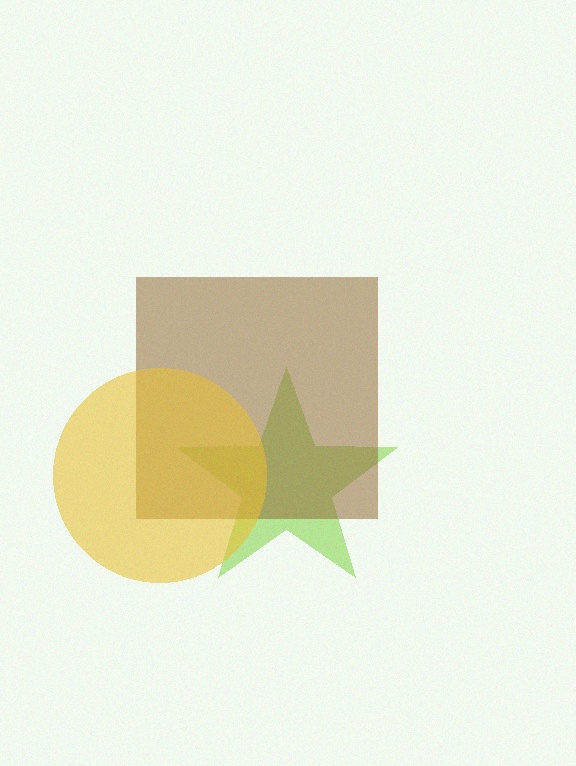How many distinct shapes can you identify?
There are 3 distinct shapes: a lime star, a brown square, a yellow circle.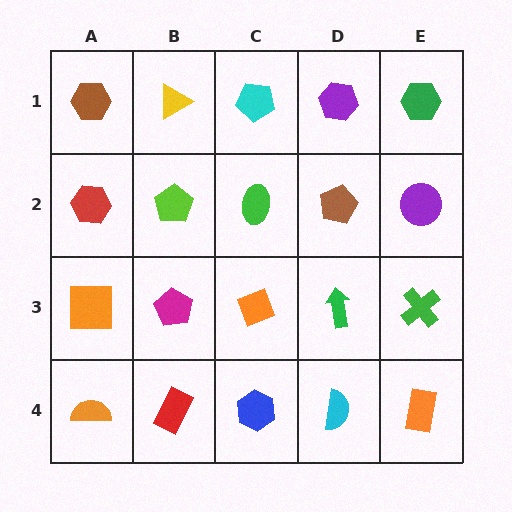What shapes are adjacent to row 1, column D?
A brown pentagon (row 2, column D), a cyan pentagon (row 1, column C), a green hexagon (row 1, column E).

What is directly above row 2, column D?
A purple hexagon.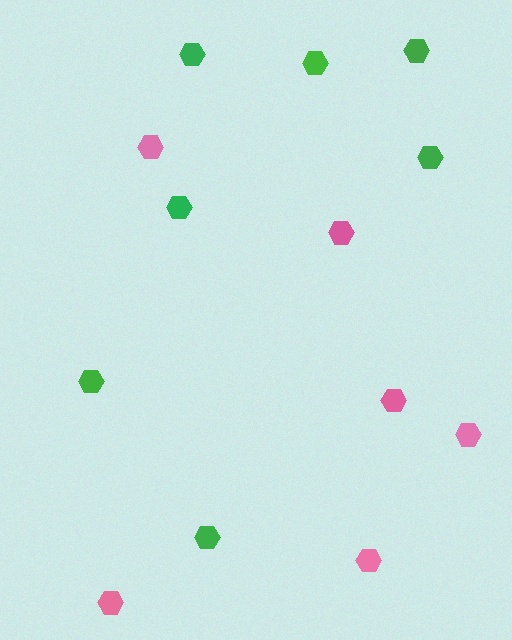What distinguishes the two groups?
There are 2 groups: one group of green hexagons (7) and one group of pink hexagons (6).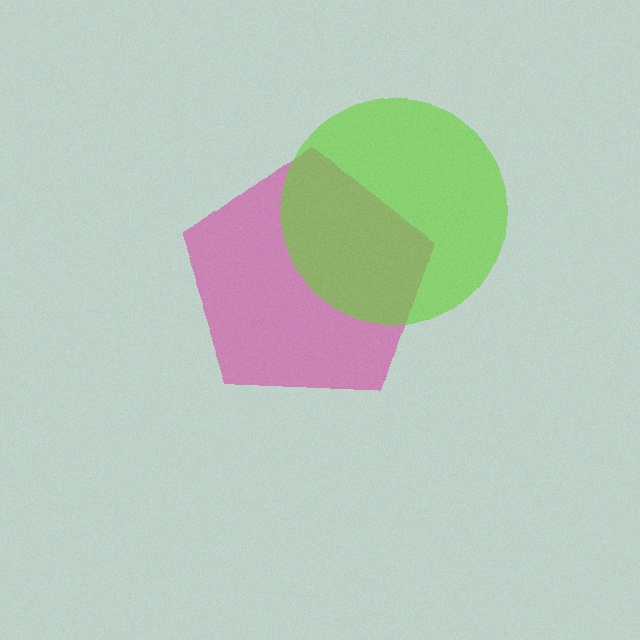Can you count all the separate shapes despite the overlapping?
Yes, there are 2 separate shapes.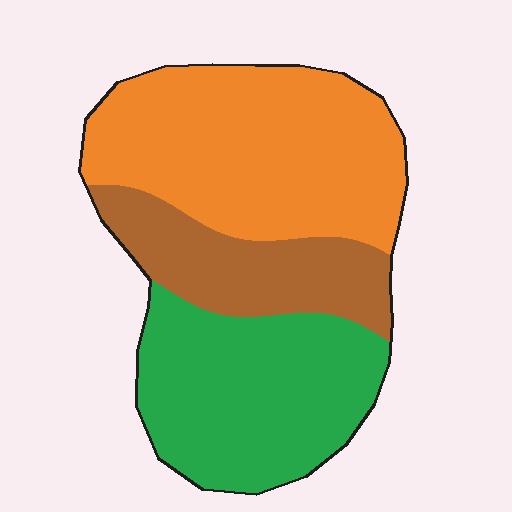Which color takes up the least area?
Brown, at roughly 20%.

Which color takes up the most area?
Orange, at roughly 45%.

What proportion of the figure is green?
Green covers around 35% of the figure.